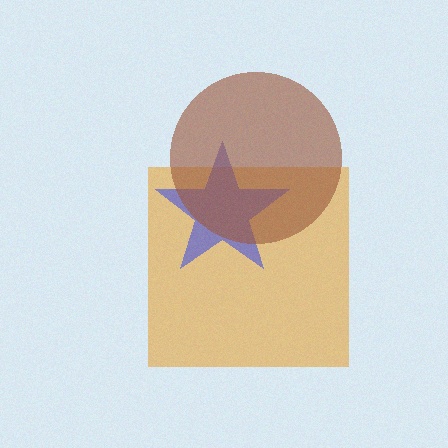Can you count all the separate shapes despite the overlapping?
Yes, there are 3 separate shapes.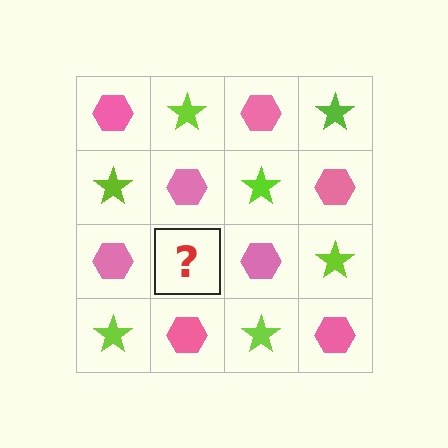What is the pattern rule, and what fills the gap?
The rule is that it alternates pink hexagon and lime star in a checkerboard pattern. The gap should be filled with a lime star.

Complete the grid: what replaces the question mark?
The question mark should be replaced with a lime star.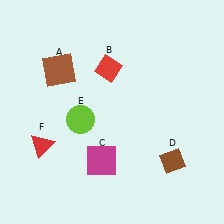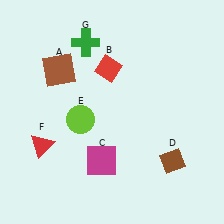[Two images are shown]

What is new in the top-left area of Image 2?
A green cross (G) was added in the top-left area of Image 2.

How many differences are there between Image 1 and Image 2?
There is 1 difference between the two images.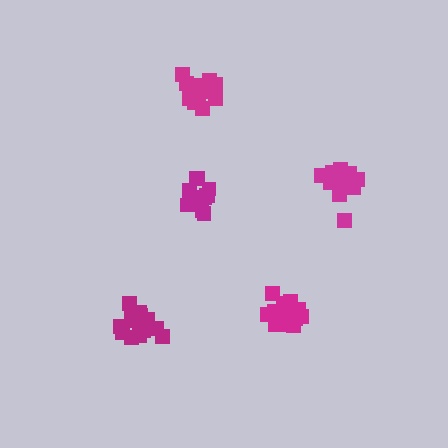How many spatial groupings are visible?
There are 5 spatial groupings.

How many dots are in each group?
Group 1: 17 dots, Group 2: 19 dots, Group 3: 13 dots, Group 4: 16 dots, Group 5: 16 dots (81 total).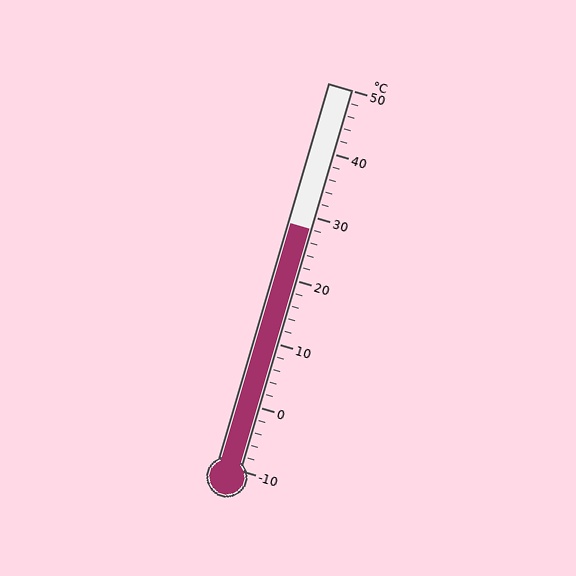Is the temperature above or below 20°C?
The temperature is above 20°C.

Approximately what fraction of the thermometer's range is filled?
The thermometer is filled to approximately 65% of its range.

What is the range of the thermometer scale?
The thermometer scale ranges from -10°C to 50°C.